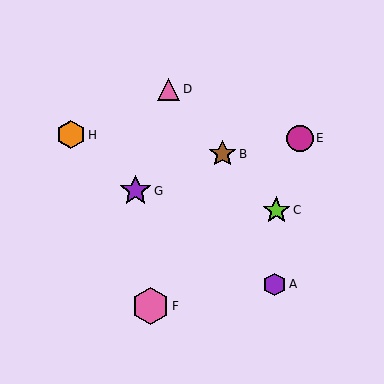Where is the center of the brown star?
The center of the brown star is at (223, 154).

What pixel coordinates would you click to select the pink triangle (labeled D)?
Click at (169, 89) to select the pink triangle D.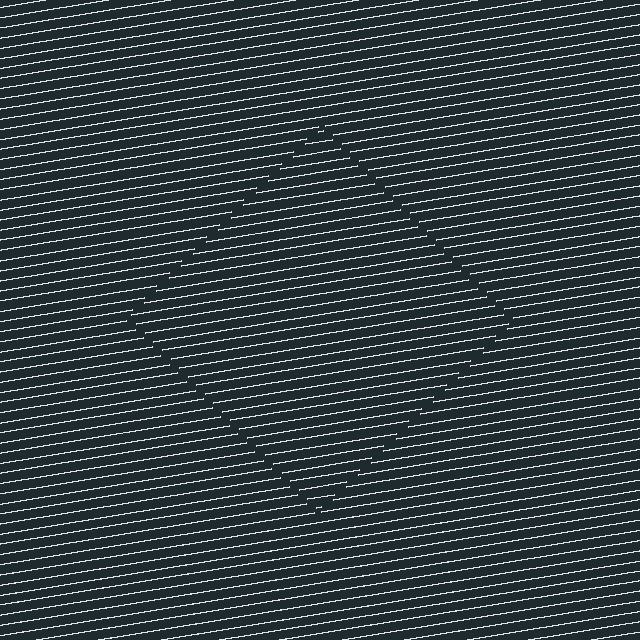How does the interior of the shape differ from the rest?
The interior of the shape contains the same grating, shifted by half a period — the contour is defined by the phase discontinuity where line-ends from the inner and outer gratings abut.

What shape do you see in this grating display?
An illusory square. The interior of the shape contains the same grating, shifted by half a period — the contour is defined by the phase discontinuity where line-ends from the inner and outer gratings abut.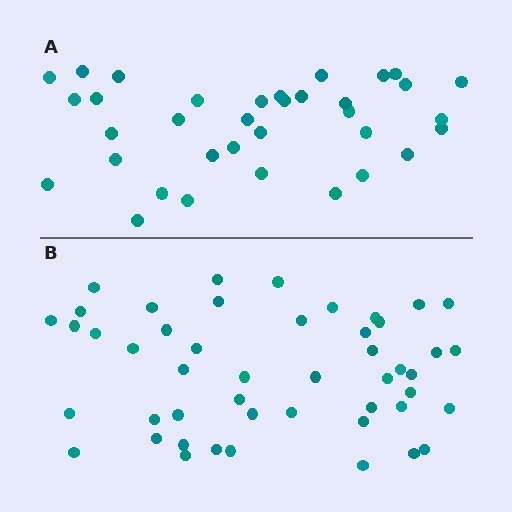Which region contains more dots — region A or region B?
Region B (the bottom region) has more dots.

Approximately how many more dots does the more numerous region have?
Region B has approximately 15 more dots than region A.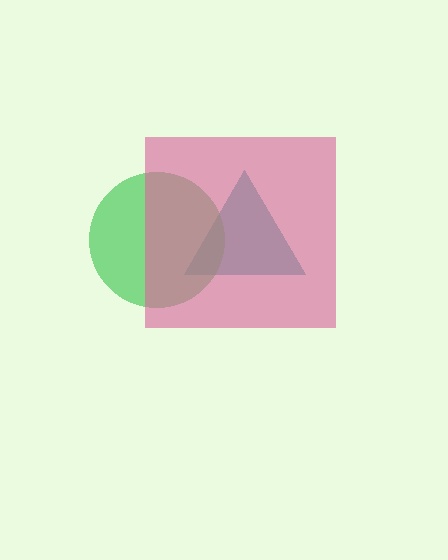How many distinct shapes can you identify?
There are 3 distinct shapes: a teal triangle, a green circle, a pink square.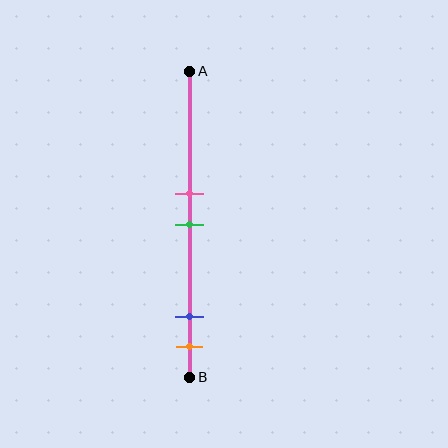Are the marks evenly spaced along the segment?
No, the marks are not evenly spaced.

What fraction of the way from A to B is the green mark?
The green mark is approximately 50% (0.5) of the way from A to B.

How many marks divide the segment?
There are 4 marks dividing the segment.